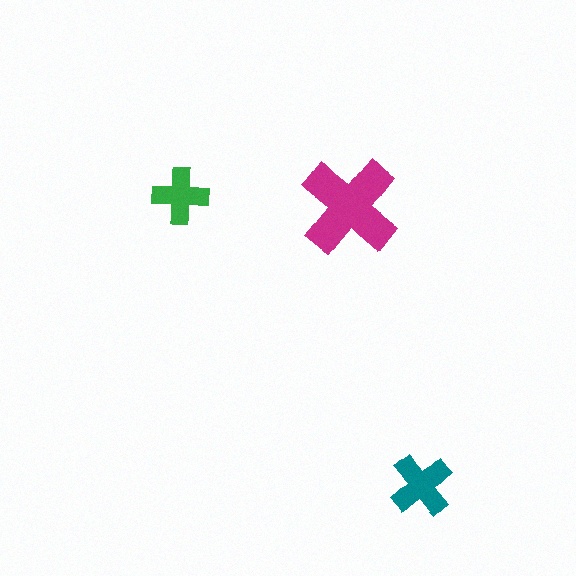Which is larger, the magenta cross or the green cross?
The magenta one.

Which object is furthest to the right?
The teal cross is rightmost.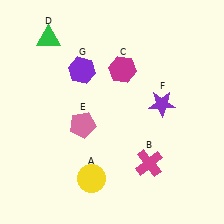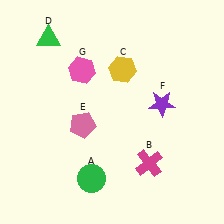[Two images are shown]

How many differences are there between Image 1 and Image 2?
There are 3 differences between the two images.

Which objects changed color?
A changed from yellow to green. C changed from magenta to yellow. G changed from purple to pink.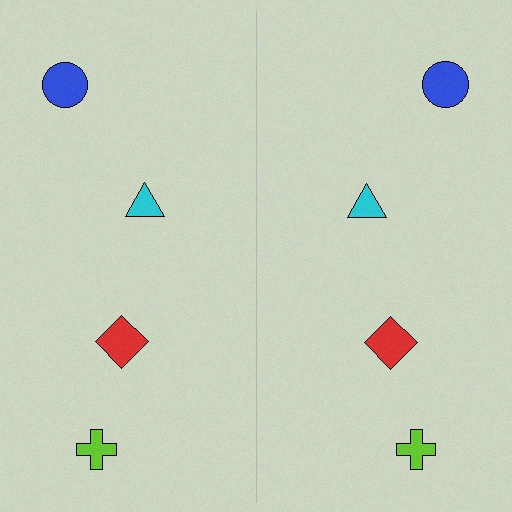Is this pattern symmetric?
Yes, this pattern has bilateral (reflection) symmetry.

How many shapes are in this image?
There are 8 shapes in this image.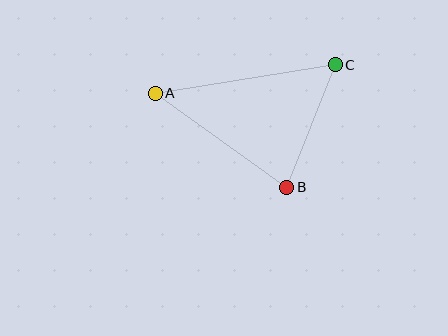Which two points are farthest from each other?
Points A and C are farthest from each other.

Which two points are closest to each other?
Points B and C are closest to each other.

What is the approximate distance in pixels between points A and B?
The distance between A and B is approximately 161 pixels.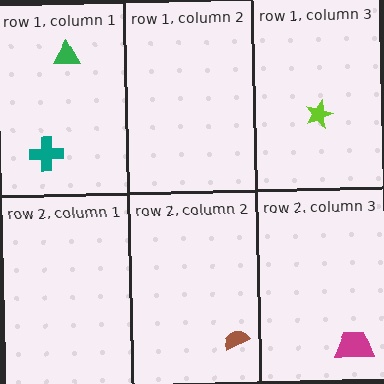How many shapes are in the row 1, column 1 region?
2.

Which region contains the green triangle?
The row 1, column 1 region.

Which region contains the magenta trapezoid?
The row 2, column 3 region.